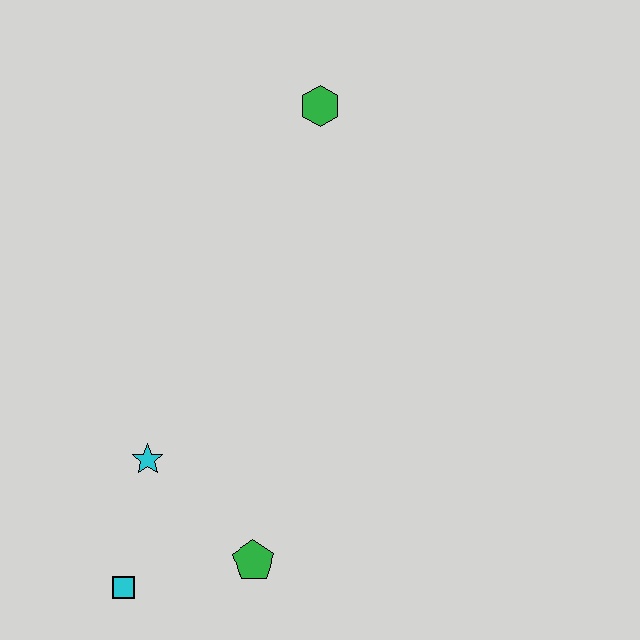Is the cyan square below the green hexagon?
Yes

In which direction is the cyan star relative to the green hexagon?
The cyan star is below the green hexagon.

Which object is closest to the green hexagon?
The cyan star is closest to the green hexagon.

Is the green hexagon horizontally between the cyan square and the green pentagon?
No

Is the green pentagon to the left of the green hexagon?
Yes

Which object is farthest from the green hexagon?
The cyan square is farthest from the green hexagon.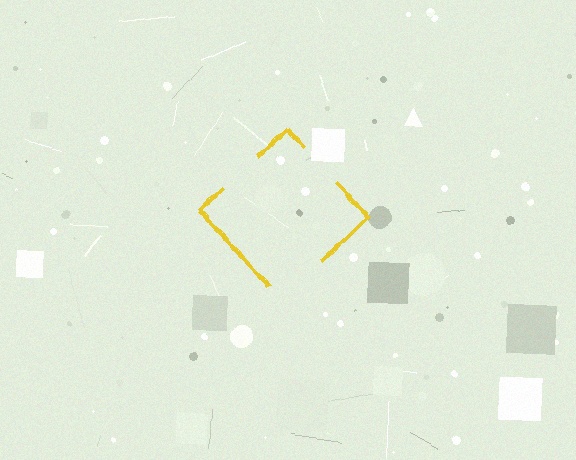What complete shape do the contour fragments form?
The contour fragments form a diamond.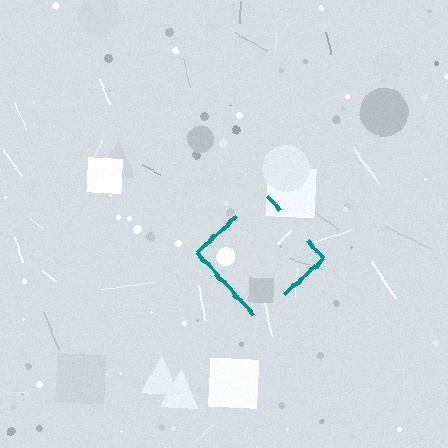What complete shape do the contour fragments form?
The contour fragments form a diamond.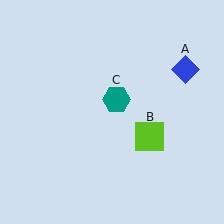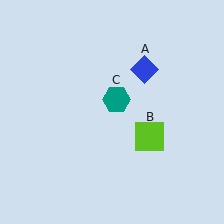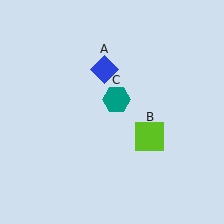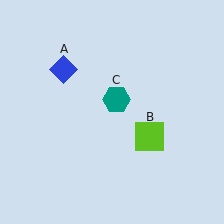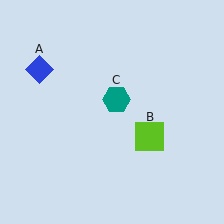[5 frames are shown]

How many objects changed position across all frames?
1 object changed position: blue diamond (object A).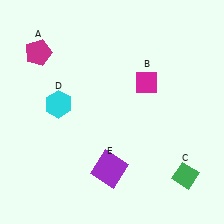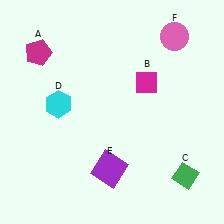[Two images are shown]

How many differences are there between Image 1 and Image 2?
There is 1 difference between the two images.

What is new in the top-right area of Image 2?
A pink circle (F) was added in the top-right area of Image 2.